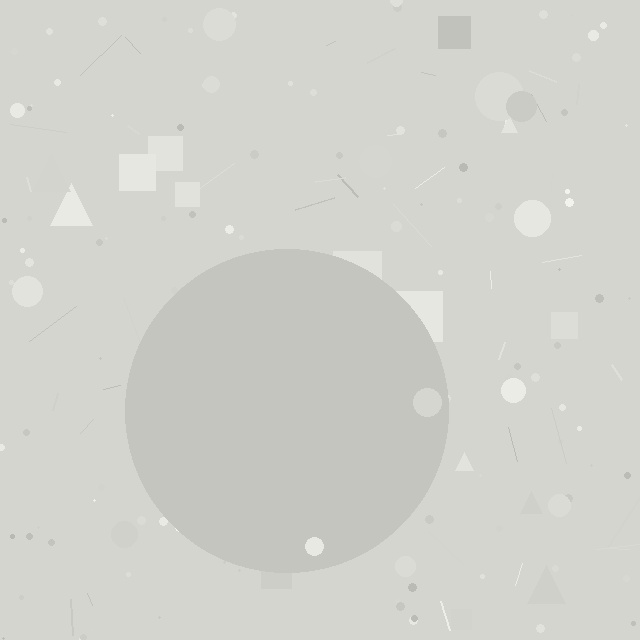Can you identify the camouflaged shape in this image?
The camouflaged shape is a circle.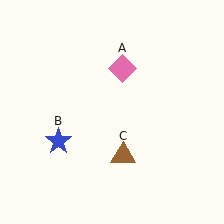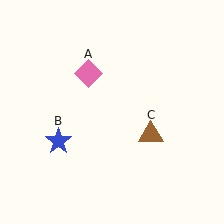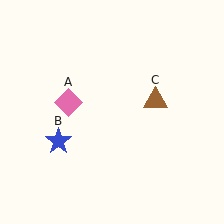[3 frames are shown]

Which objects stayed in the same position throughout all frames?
Blue star (object B) remained stationary.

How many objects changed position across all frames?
2 objects changed position: pink diamond (object A), brown triangle (object C).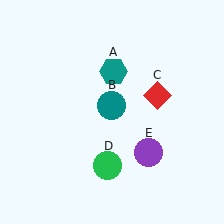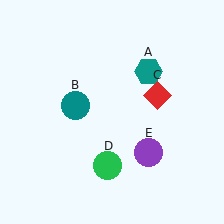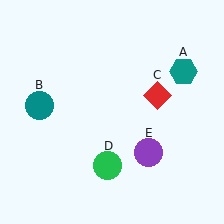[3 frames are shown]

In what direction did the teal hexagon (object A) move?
The teal hexagon (object A) moved right.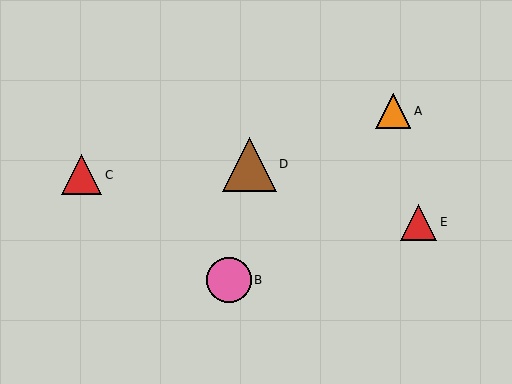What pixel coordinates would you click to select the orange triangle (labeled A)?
Click at (393, 111) to select the orange triangle A.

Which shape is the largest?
The brown triangle (labeled D) is the largest.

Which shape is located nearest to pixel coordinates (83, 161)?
The red triangle (labeled C) at (82, 175) is nearest to that location.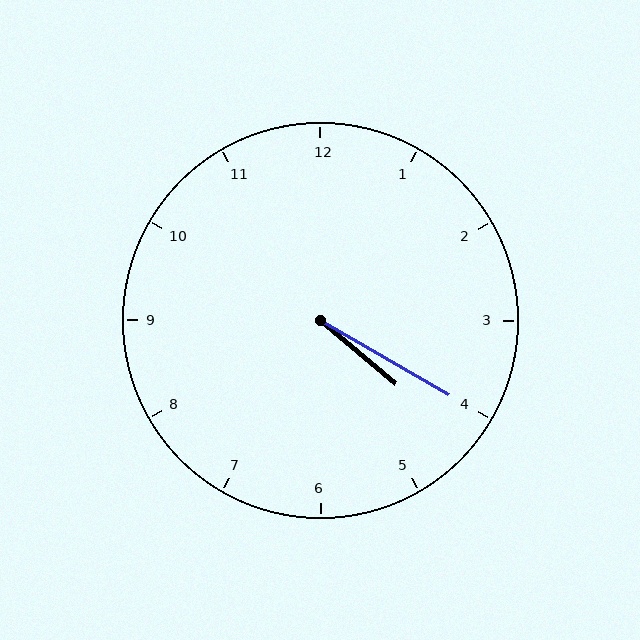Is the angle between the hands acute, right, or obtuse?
It is acute.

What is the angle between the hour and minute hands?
Approximately 10 degrees.